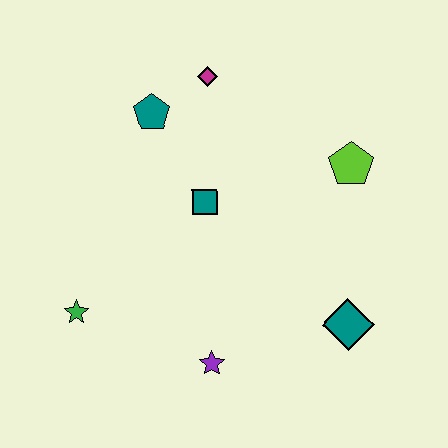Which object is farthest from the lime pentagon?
The green star is farthest from the lime pentagon.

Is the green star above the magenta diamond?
No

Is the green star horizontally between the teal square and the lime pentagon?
No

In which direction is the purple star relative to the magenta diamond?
The purple star is below the magenta diamond.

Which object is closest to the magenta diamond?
The teal pentagon is closest to the magenta diamond.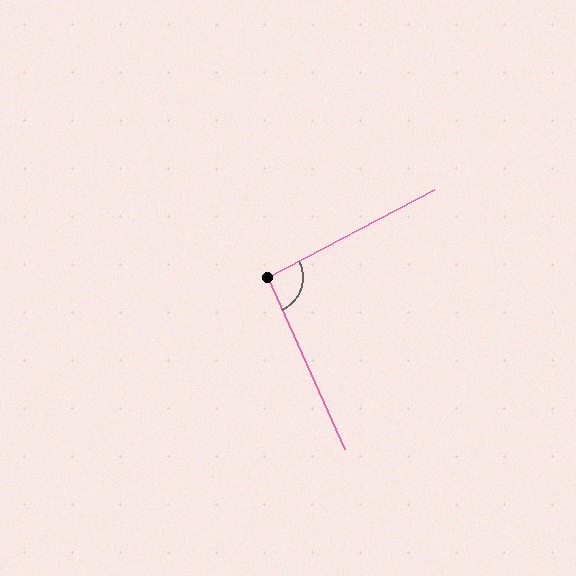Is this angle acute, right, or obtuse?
It is approximately a right angle.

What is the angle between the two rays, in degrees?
Approximately 93 degrees.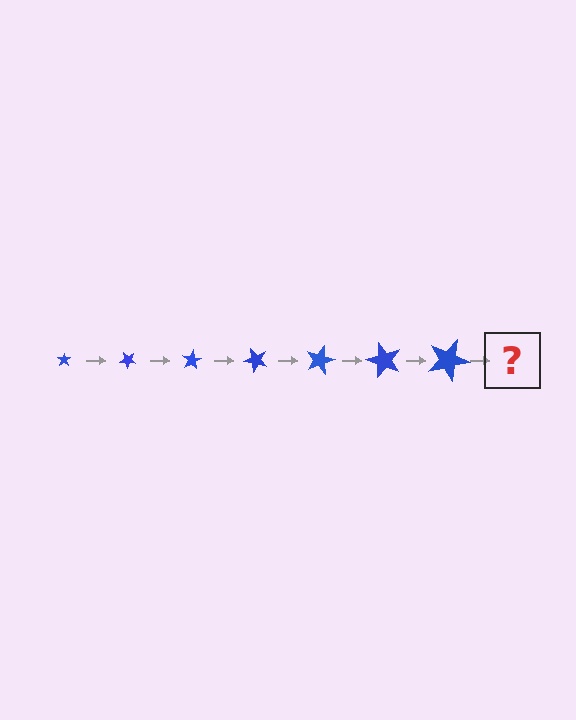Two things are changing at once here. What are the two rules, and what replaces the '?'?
The two rules are that the star grows larger each step and it rotates 40 degrees each step. The '?' should be a star, larger than the previous one and rotated 280 degrees from the start.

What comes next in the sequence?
The next element should be a star, larger than the previous one and rotated 280 degrees from the start.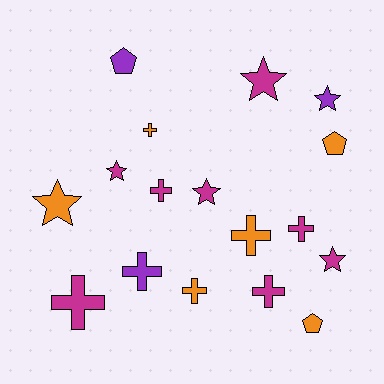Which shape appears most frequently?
Cross, with 8 objects.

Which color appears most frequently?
Magenta, with 8 objects.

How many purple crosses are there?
There is 1 purple cross.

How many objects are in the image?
There are 17 objects.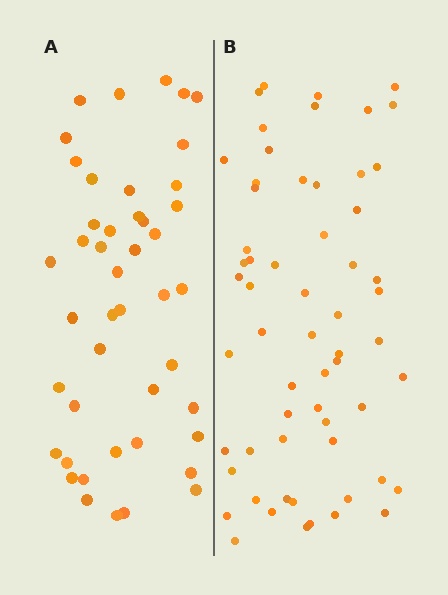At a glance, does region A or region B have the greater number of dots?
Region B (the right region) has more dots.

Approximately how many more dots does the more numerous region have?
Region B has approximately 15 more dots than region A.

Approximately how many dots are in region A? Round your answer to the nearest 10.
About 40 dots. (The exact count is 45, which rounds to 40.)